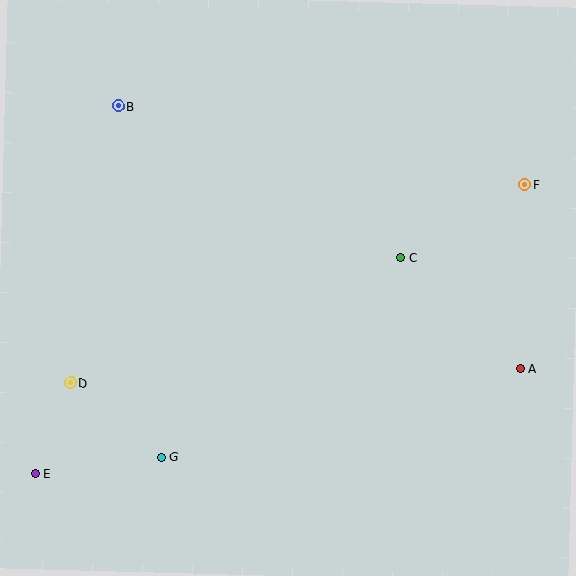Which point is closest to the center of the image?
Point C at (400, 258) is closest to the center.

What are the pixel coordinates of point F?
Point F is at (525, 185).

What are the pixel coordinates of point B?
Point B is at (118, 106).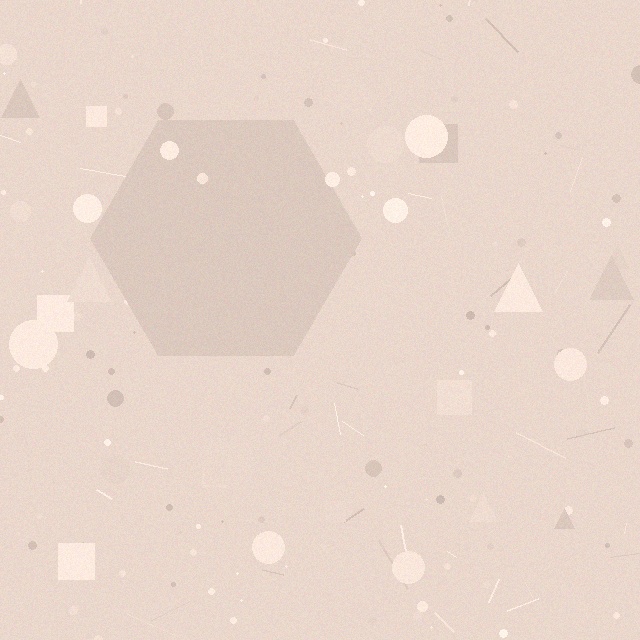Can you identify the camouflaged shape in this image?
The camouflaged shape is a hexagon.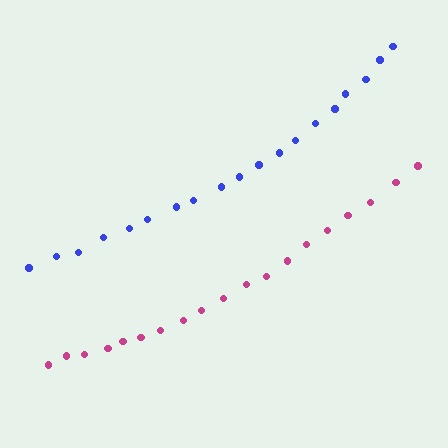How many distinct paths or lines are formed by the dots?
There are 2 distinct paths.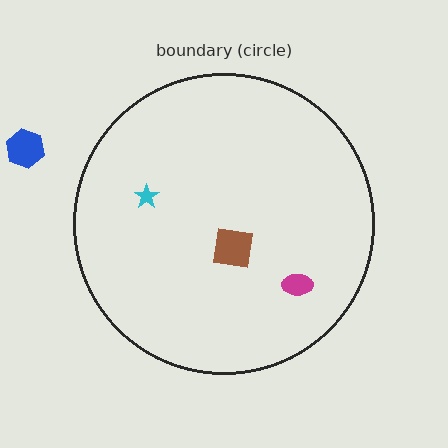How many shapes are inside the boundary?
3 inside, 1 outside.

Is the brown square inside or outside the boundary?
Inside.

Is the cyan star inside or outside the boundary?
Inside.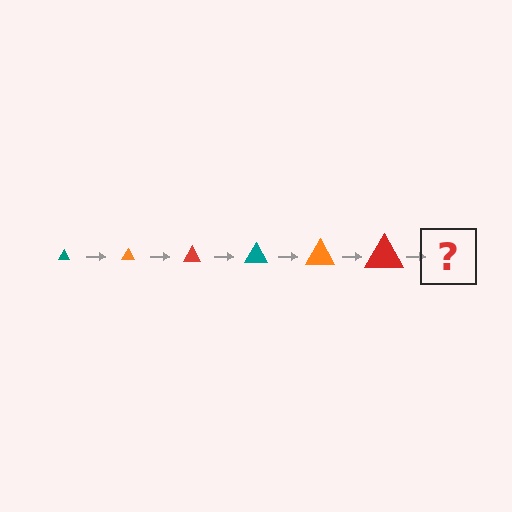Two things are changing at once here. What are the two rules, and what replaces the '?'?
The two rules are that the triangle grows larger each step and the color cycles through teal, orange, and red. The '?' should be a teal triangle, larger than the previous one.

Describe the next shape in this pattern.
It should be a teal triangle, larger than the previous one.